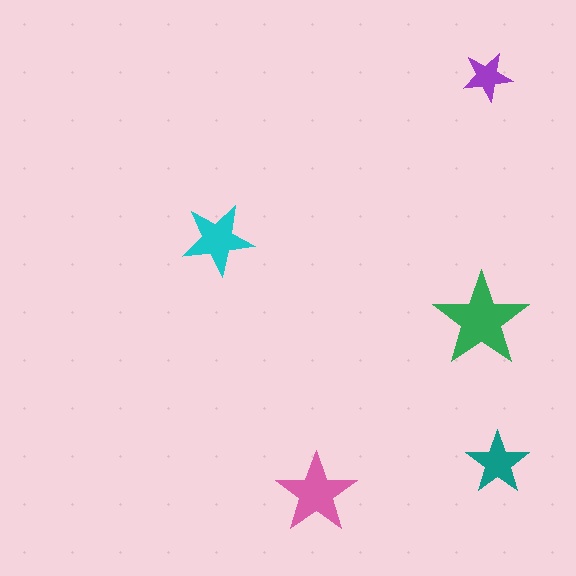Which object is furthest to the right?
The teal star is rightmost.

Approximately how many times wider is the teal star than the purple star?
About 1.5 times wider.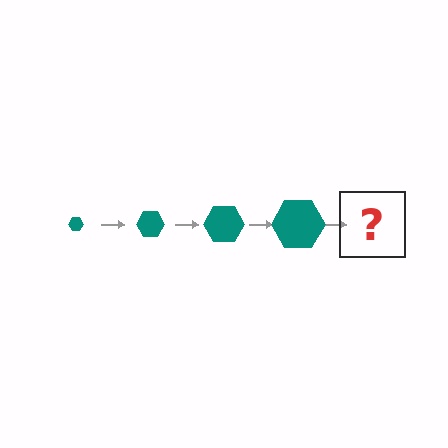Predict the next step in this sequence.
The next step is a teal hexagon, larger than the previous one.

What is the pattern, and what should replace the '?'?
The pattern is that the hexagon gets progressively larger each step. The '?' should be a teal hexagon, larger than the previous one.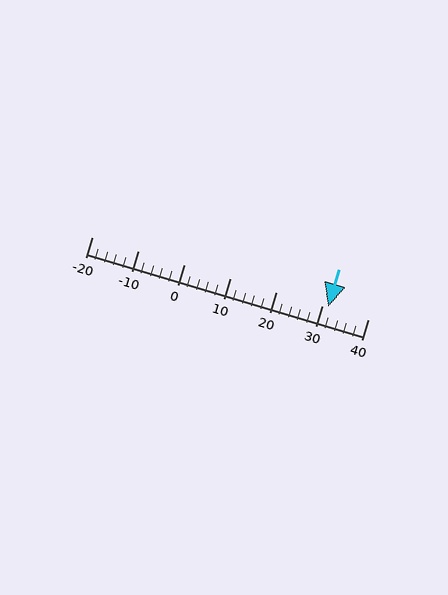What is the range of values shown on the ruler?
The ruler shows values from -20 to 40.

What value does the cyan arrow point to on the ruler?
The cyan arrow points to approximately 31.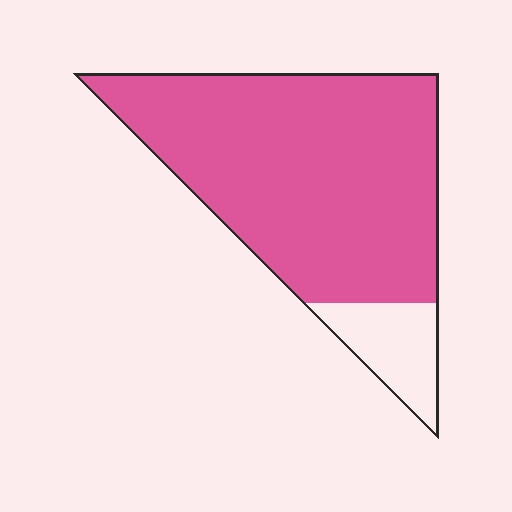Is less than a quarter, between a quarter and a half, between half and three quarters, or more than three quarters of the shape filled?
More than three quarters.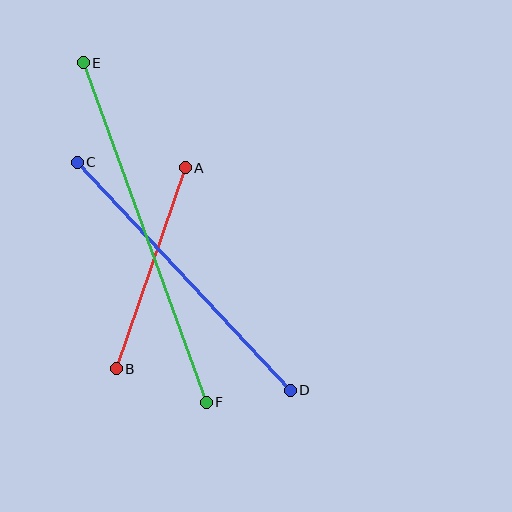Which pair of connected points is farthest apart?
Points E and F are farthest apart.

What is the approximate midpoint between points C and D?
The midpoint is at approximately (184, 276) pixels.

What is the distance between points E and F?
The distance is approximately 361 pixels.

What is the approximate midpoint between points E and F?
The midpoint is at approximately (145, 233) pixels.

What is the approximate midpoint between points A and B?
The midpoint is at approximately (151, 268) pixels.